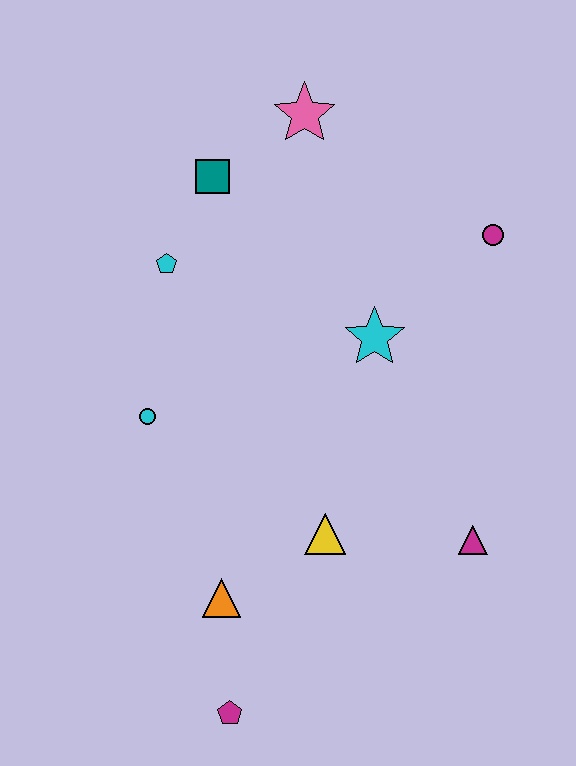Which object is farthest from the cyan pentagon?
The magenta pentagon is farthest from the cyan pentagon.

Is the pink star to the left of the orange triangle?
No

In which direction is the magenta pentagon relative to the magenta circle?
The magenta pentagon is below the magenta circle.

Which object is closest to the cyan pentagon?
The teal square is closest to the cyan pentagon.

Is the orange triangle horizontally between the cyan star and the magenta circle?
No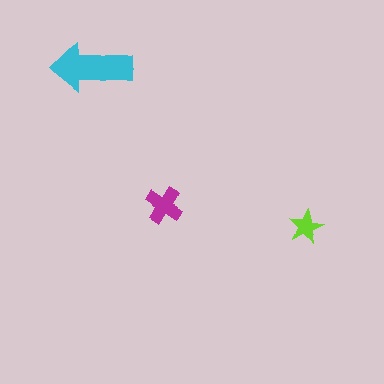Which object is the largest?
The cyan arrow.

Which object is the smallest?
The lime star.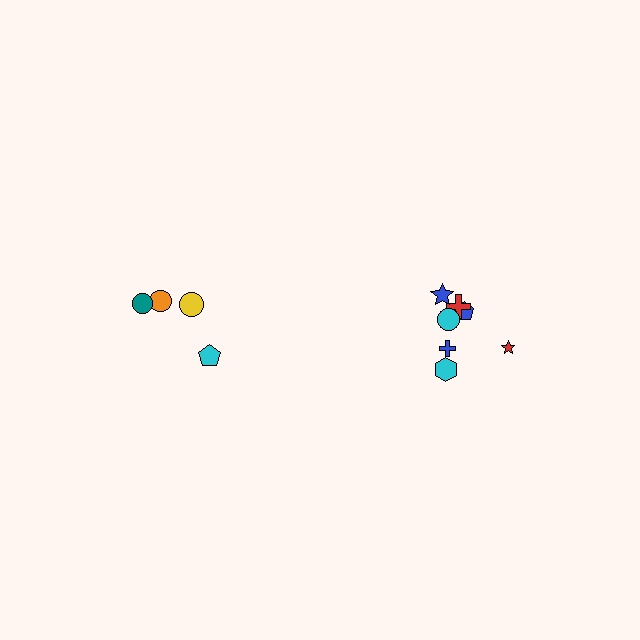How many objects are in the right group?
There are 7 objects.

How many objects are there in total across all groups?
There are 11 objects.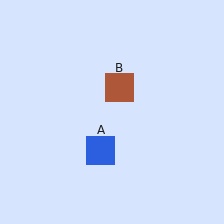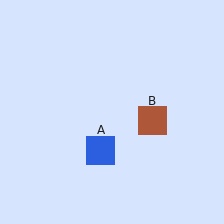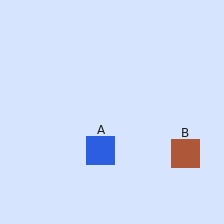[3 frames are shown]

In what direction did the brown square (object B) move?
The brown square (object B) moved down and to the right.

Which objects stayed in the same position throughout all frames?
Blue square (object A) remained stationary.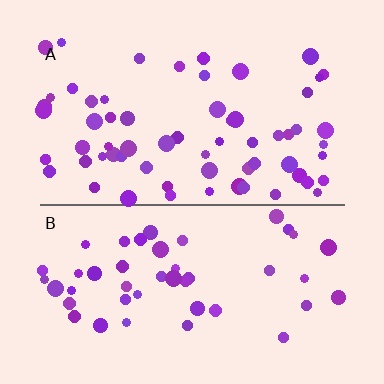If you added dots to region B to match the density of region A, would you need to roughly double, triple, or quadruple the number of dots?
Approximately double.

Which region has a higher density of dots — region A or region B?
A (the top).